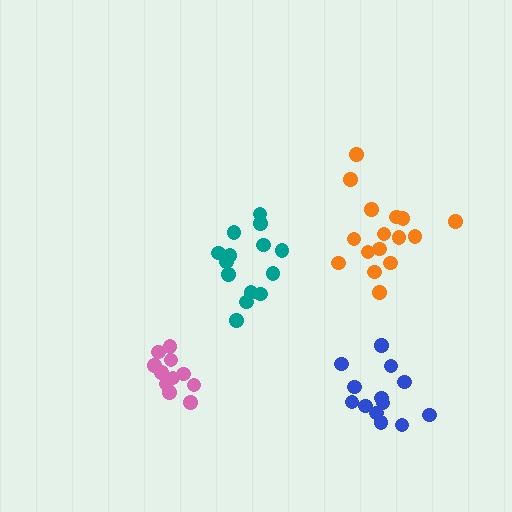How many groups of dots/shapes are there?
There are 4 groups.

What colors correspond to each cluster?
The clusters are colored: blue, pink, orange, teal.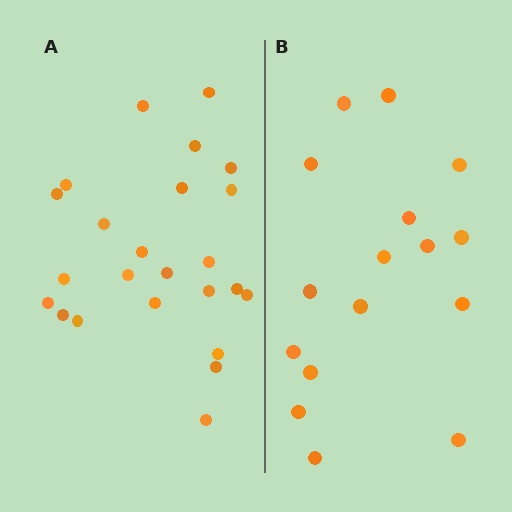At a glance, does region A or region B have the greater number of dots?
Region A (the left region) has more dots.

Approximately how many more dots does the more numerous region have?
Region A has roughly 8 or so more dots than region B.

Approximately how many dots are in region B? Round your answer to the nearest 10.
About 20 dots. (The exact count is 16, which rounds to 20.)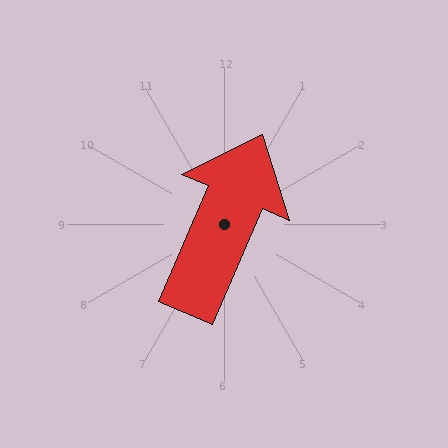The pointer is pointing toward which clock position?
Roughly 1 o'clock.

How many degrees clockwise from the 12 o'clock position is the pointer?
Approximately 23 degrees.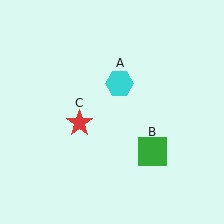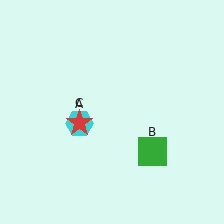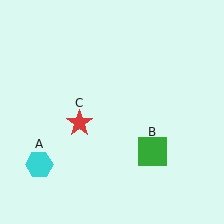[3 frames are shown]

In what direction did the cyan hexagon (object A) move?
The cyan hexagon (object A) moved down and to the left.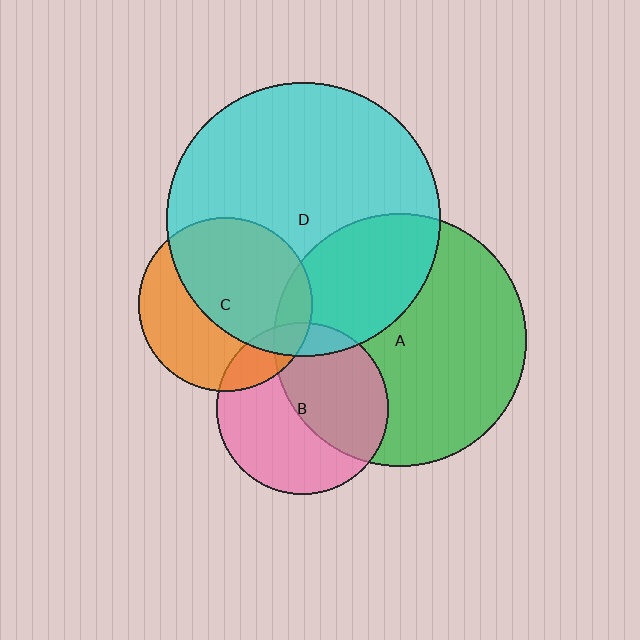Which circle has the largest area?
Circle D (cyan).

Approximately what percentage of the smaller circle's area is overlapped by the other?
Approximately 50%.